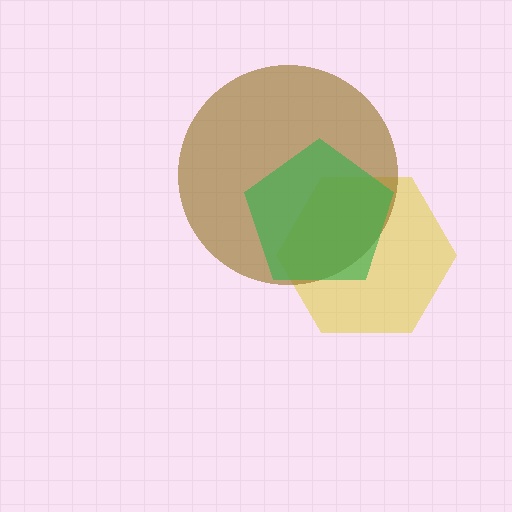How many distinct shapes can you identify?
There are 3 distinct shapes: a yellow hexagon, a brown circle, a green pentagon.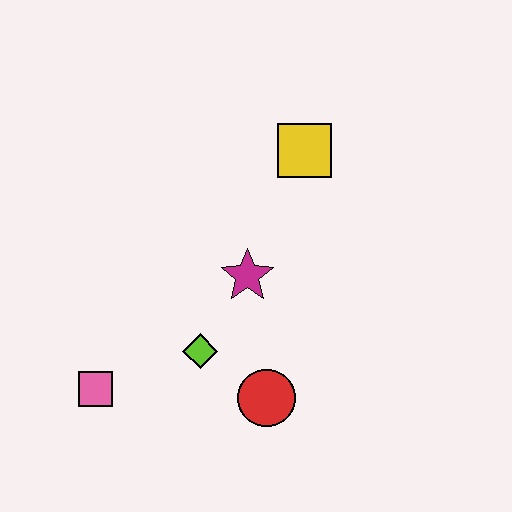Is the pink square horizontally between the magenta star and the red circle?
No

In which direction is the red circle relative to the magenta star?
The red circle is below the magenta star.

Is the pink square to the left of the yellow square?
Yes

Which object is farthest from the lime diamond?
The yellow square is farthest from the lime diamond.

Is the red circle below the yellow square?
Yes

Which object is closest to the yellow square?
The magenta star is closest to the yellow square.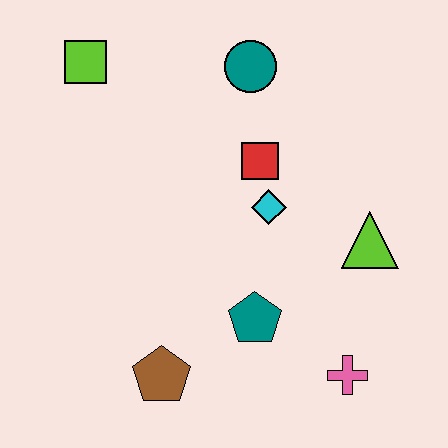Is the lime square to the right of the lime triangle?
No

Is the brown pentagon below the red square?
Yes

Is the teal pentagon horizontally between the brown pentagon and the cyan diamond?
Yes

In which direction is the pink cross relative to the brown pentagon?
The pink cross is to the right of the brown pentagon.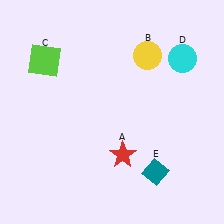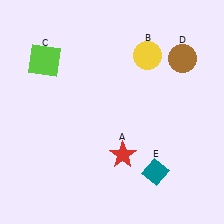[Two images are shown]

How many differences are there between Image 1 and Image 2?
There is 1 difference between the two images.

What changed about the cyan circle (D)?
In Image 1, D is cyan. In Image 2, it changed to brown.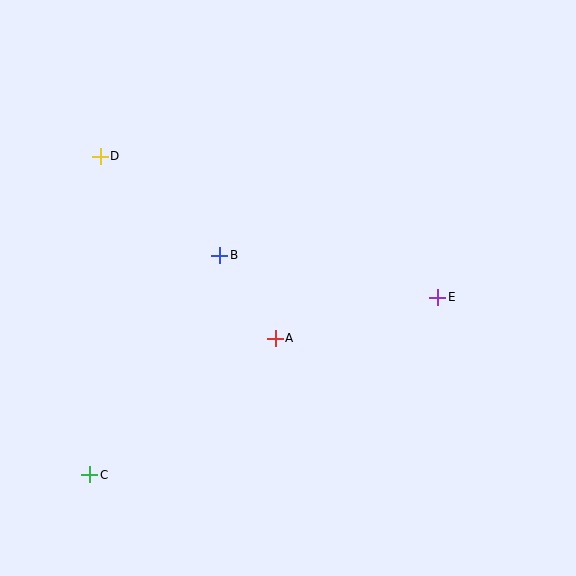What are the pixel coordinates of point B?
Point B is at (220, 255).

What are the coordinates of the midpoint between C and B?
The midpoint between C and B is at (155, 365).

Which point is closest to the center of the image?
Point A at (275, 338) is closest to the center.